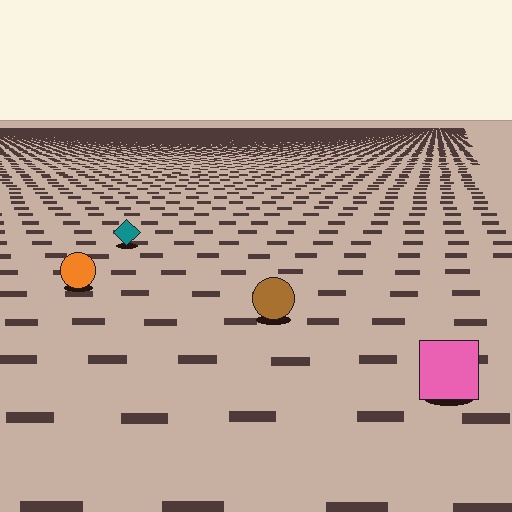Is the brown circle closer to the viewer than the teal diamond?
Yes. The brown circle is closer — you can tell from the texture gradient: the ground texture is coarser near it.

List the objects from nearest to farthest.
From nearest to farthest: the pink square, the brown circle, the orange circle, the teal diamond.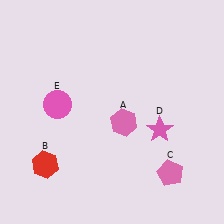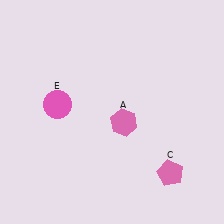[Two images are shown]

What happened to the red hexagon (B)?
The red hexagon (B) was removed in Image 2. It was in the bottom-left area of Image 1.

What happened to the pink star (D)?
The pink star (D) was removed in Image 2. It was in the bottom-right area of Image 1.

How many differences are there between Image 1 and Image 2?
There are 2 differences between the two images.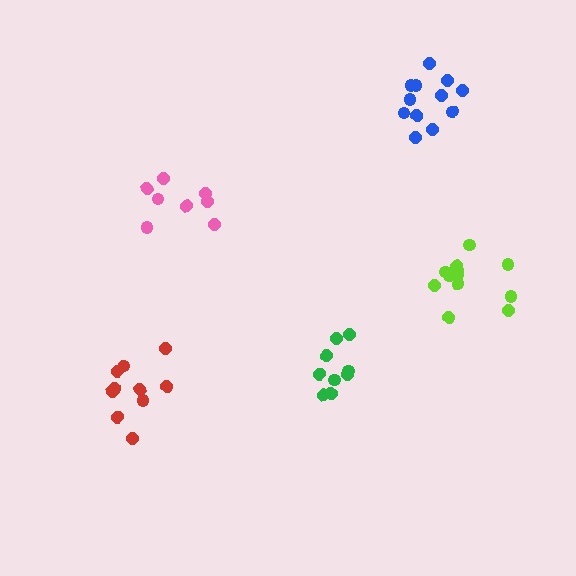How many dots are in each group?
Group 1: 9 dots, Group 2: 8 dots, Group 3: 12 dots, Group 4: 10 dots, Group 5: 12 dots (51 total).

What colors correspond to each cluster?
The clusters are colored: green, pink, lime, red, blue.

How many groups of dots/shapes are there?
There are 5 groups.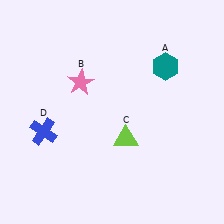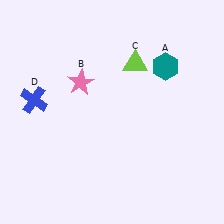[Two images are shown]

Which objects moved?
The objects that moved are: the lime triangle (C), the blue cross (D).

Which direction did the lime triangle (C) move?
The lime triangle (C) moved up.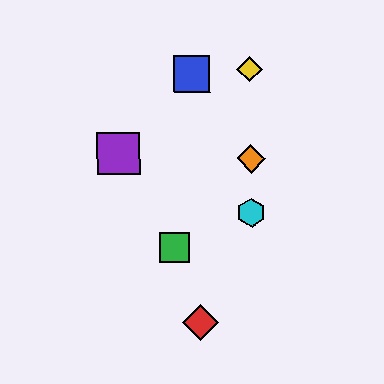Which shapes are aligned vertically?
The yellow diamond, the orange diamond, the cyan hexagon are aligned vertically.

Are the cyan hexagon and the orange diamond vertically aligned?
Yes, both are at x≈252.